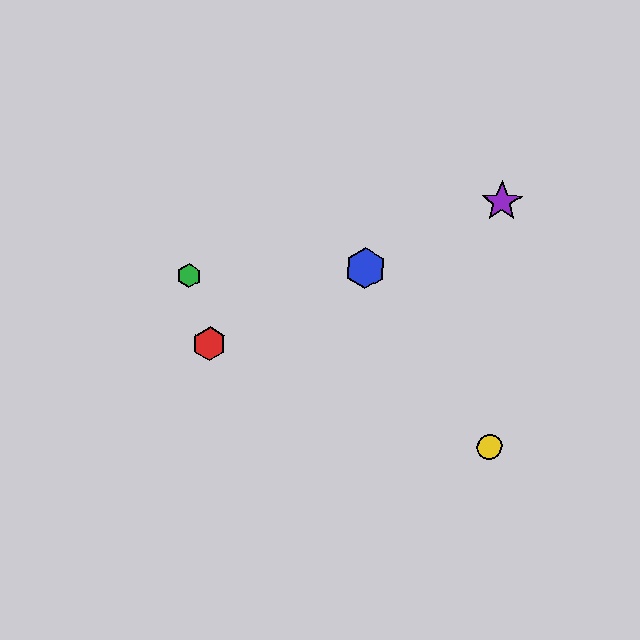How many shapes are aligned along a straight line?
3 shapes (the red hexagon, the blue hexagon, the purple star) are aligned along a straight line.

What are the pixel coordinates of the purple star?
The purple star is at (502, 202).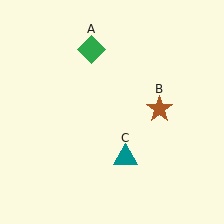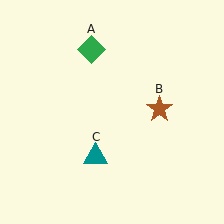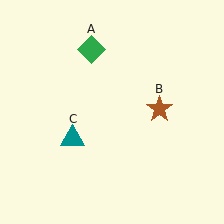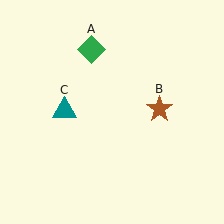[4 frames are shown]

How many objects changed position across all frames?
1 object changed position: teal triangle (object C).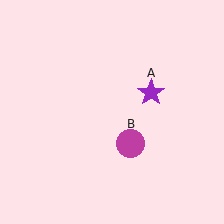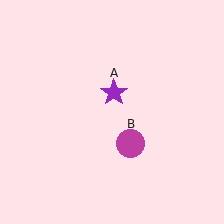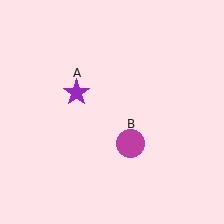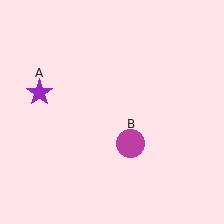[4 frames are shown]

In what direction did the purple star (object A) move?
The purple star (object A) moved left.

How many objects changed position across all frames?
1 object changed position: purple star (object A).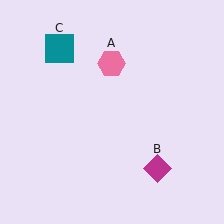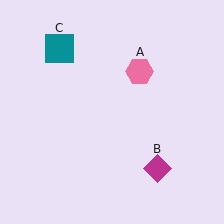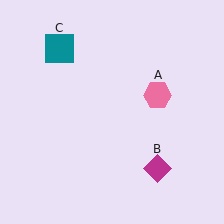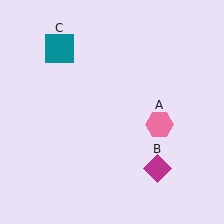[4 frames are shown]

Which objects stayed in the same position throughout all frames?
Magenta diamond (object B) and teal square (object C) remained stationary.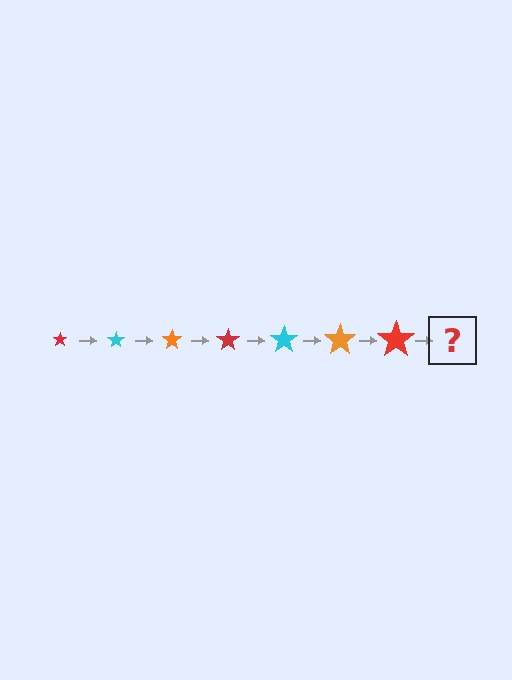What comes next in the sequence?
The next element should be a cyan star, larger than the previous one.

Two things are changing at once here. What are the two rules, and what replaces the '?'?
The two rules are that the star grows larger each step and the color cycles through red, cyan, and orange. The '?' should be a cyan star, larger than the previous one.